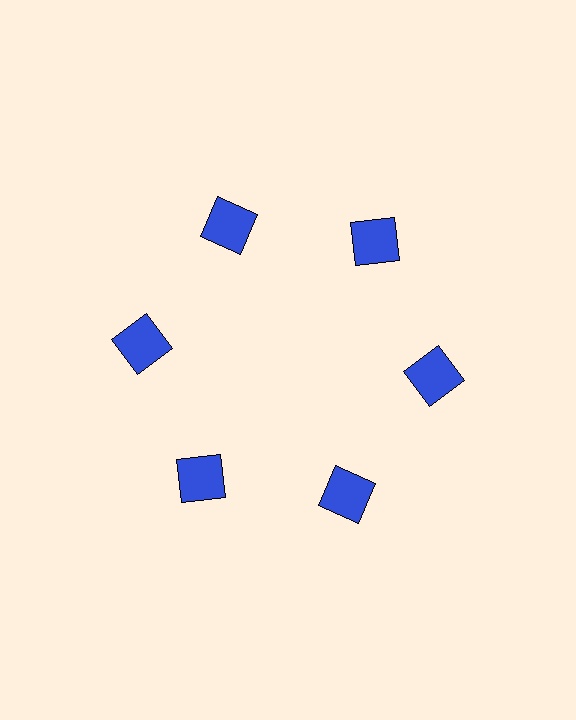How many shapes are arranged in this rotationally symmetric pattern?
There are 6 shapes, arranged in 6 groups of 1.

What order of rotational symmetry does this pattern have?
This pattern has 6-fold rotational symmetry.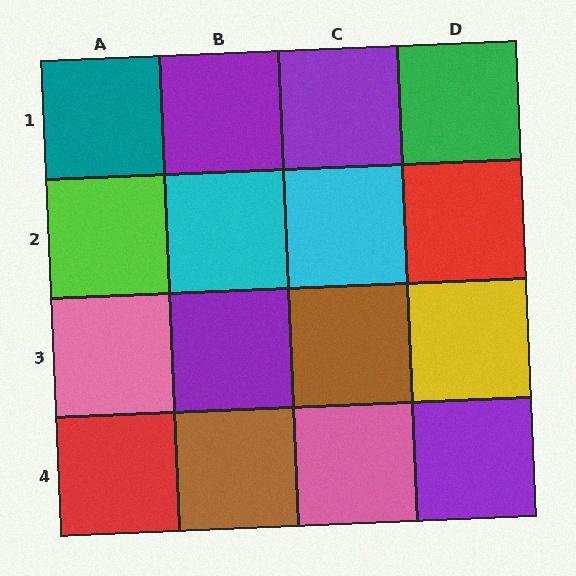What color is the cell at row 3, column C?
Brown.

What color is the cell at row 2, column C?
Cyan.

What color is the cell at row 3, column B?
Purple.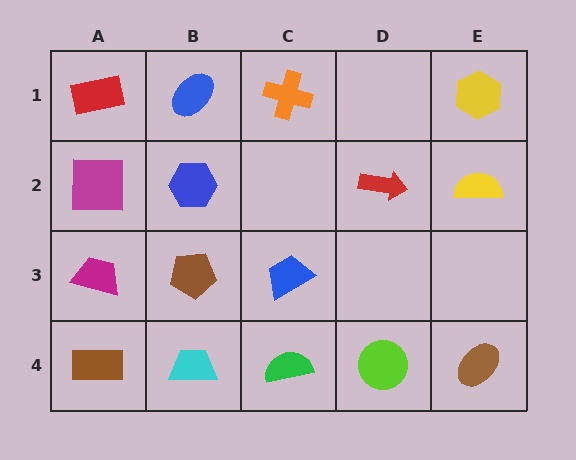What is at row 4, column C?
A green semicircle.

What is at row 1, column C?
An orange cross.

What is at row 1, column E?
A yellow hexagon.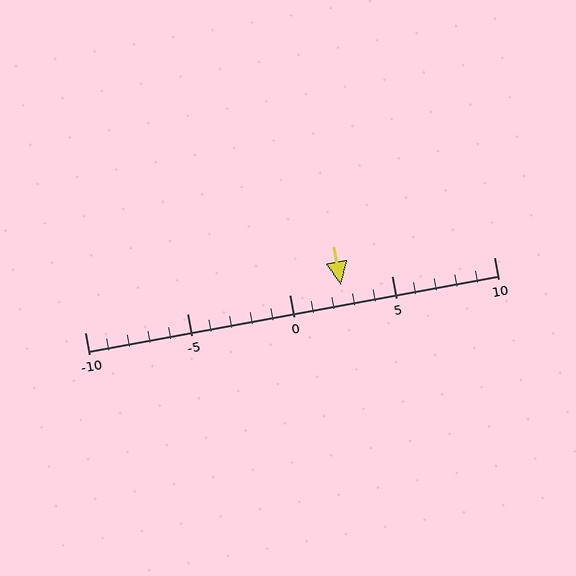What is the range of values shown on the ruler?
The ruler shows values from -10 to 10.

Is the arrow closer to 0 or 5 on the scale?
The arrow is closer to 5.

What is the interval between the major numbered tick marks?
The major tick marks are spaced 5 units apart.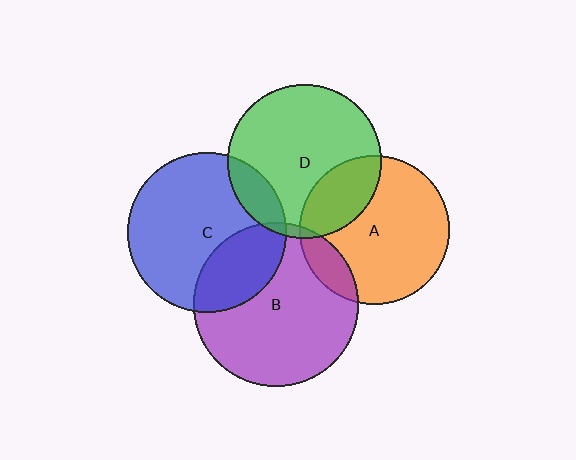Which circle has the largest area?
Circle B (purple).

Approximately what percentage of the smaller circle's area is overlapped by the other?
Approximately 15%.